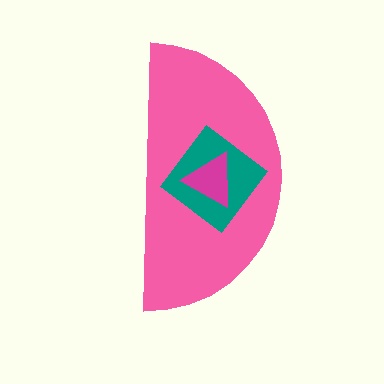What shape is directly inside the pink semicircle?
The teal diamond.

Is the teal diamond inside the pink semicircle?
Yes.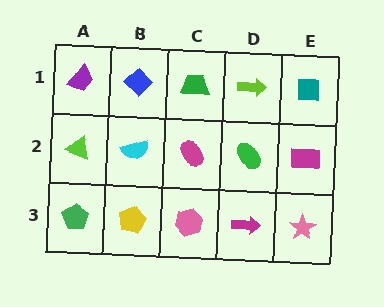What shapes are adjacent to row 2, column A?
A purple trapezoid (row 1, column A), a green pentagon (row 3, column A), a cyan semicircle (row 2, column B).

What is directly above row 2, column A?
A purple trapezoid.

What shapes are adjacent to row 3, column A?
A lime triangle (row 2, column A), a yellow pentagon (row 3, column B).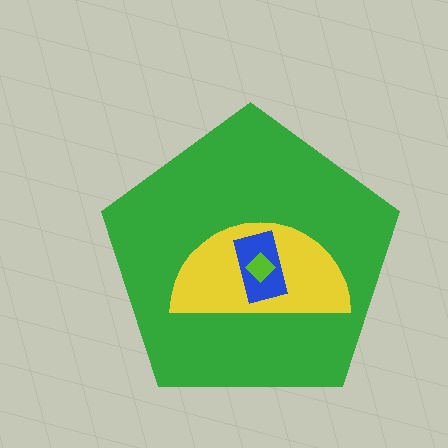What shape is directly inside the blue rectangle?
The lime diamond.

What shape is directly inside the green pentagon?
The yellow semicircle.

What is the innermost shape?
The lime diamond.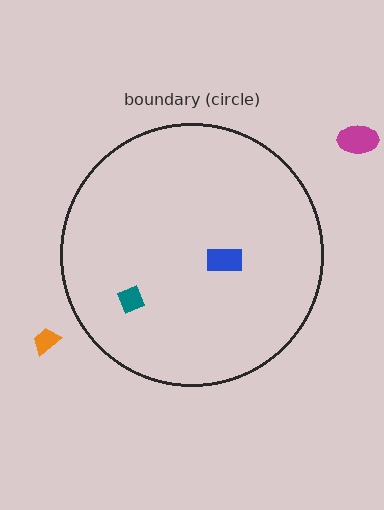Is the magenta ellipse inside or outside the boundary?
Outside.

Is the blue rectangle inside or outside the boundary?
Inside.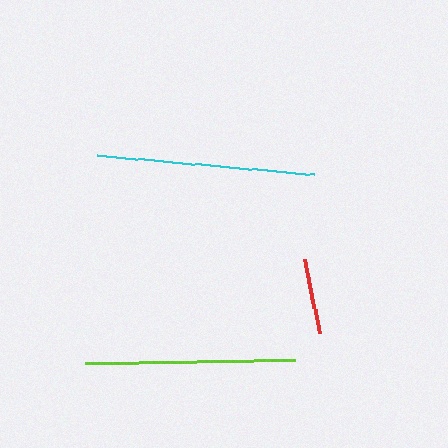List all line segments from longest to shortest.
From longest to shortest: cyan, lime, red.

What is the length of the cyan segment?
The cyan segment is approximately 218 pixels long.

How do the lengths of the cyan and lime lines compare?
The cyan and lime lines are approximately the same length.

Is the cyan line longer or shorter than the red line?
The cyan line is longer than the red line.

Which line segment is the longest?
The cyan line is the longest at approximately 218 pixels.